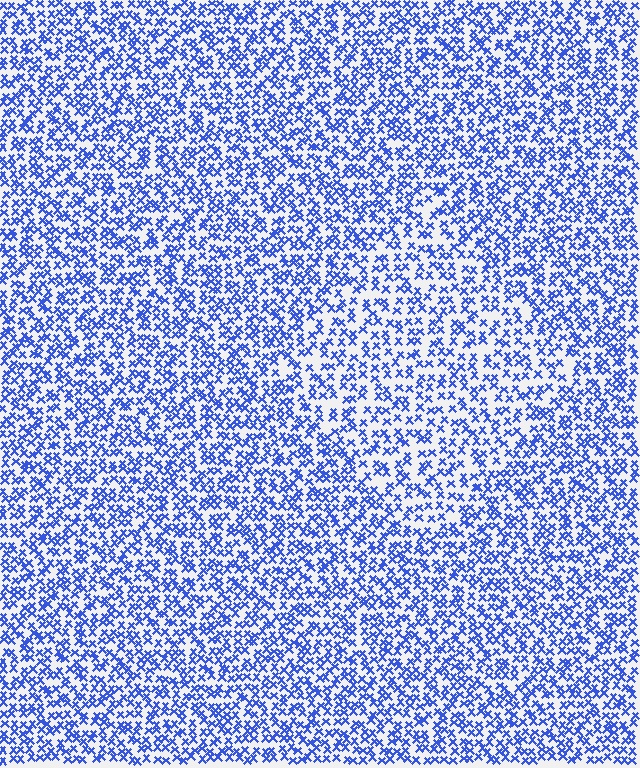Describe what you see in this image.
The image contains small blue elements arranged at two different densities. A diamond-shaped region is visible where the elements are less densely packed than the surrounding area.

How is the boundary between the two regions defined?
The boundary is defined by a change in element density (approximately 1.5x ratio). All elements are the same color, size, and shape.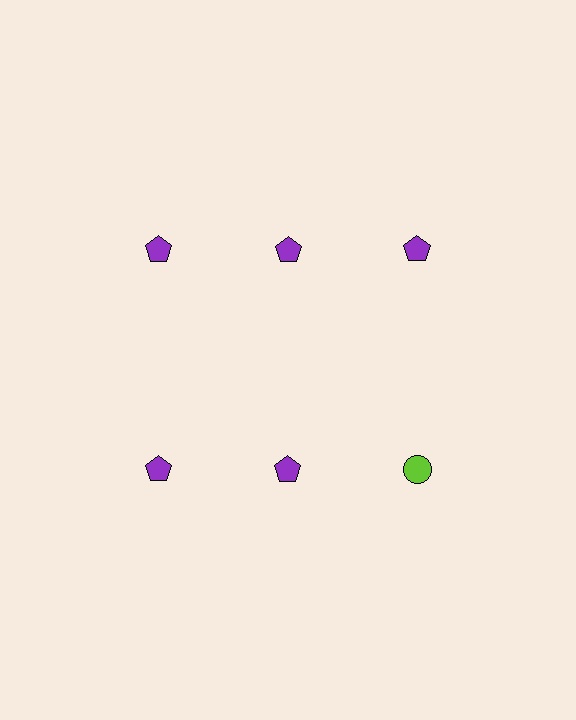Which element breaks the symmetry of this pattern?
The lime circle in the second row, center column breaks the symmetry. All other shapes are purple pentagons.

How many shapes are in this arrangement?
There are 6 shapes arranged in a grid pattern.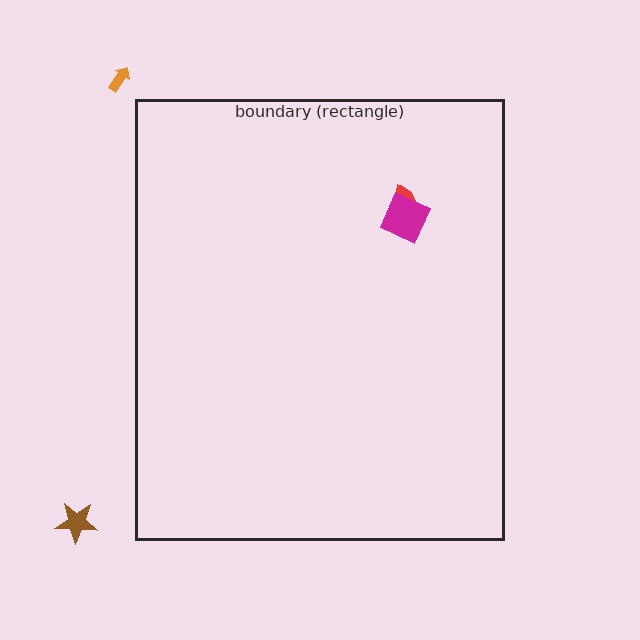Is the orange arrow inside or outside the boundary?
Outside.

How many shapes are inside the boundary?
2 inside, 2 outside.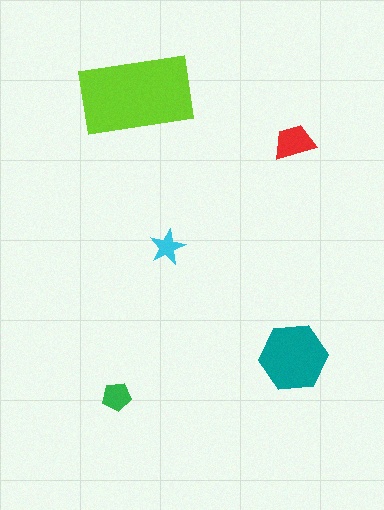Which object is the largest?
The lime rectangle.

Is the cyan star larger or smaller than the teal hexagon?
Smaller.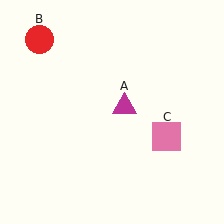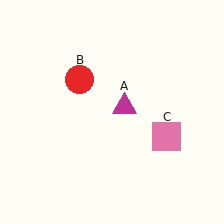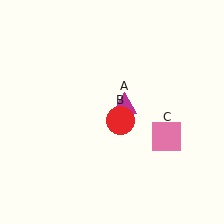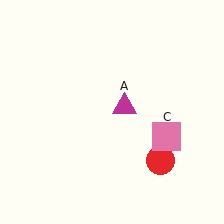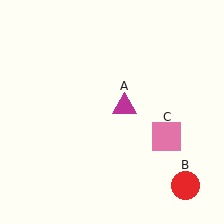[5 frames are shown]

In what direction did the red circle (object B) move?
The red circle (object B) moved down and to the right.